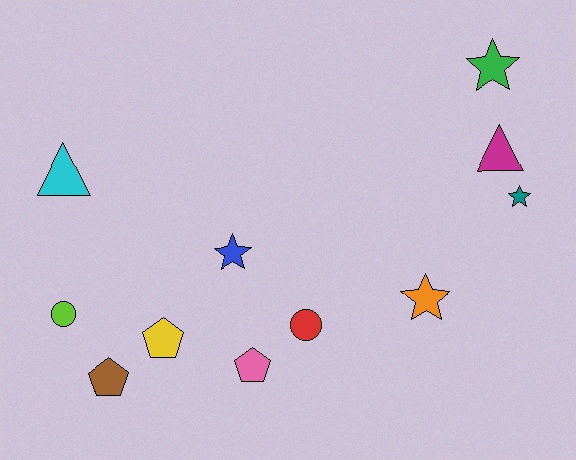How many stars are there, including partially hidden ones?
There are 4 stars.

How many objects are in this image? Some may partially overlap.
There are 11 objects.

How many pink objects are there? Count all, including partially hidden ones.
There is 1 pink object.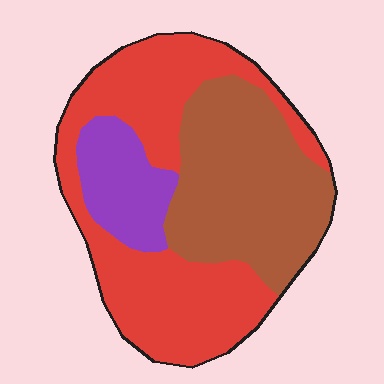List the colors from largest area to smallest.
From largest to smallest: red, brown, purple.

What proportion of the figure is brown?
Brown takes up about three eighths (3/8) of the figure.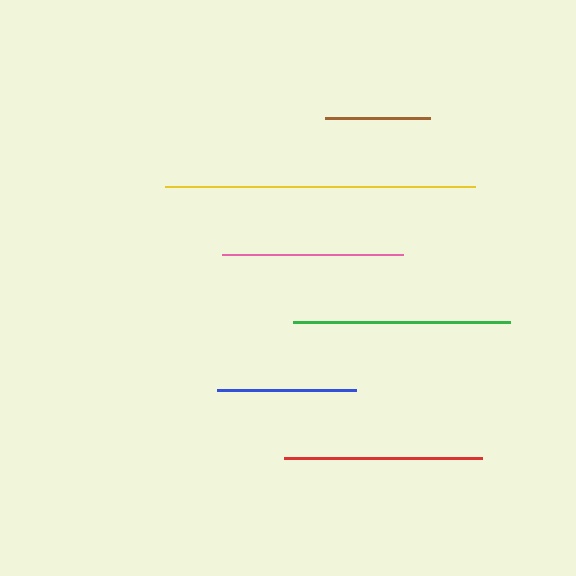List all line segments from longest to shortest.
From longest to shortest: yellow, green, red, pink, blue, brown.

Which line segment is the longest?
The yellow line is the longest at approximately 310 pixels.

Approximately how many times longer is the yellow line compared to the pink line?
The yellow line is approximately 1.7 times the length of the pink line.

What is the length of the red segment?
The red segment is approximately 198 pixels long.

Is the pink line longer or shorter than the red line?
The red line is longer than the pink line.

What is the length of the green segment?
The green segment is approximately 217 pixels long.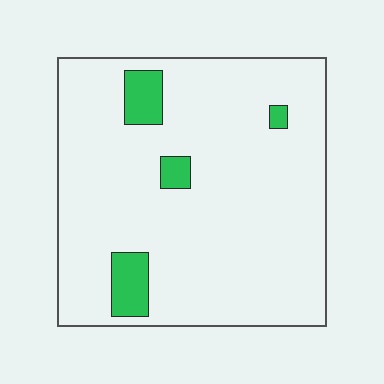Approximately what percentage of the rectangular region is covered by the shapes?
Approximately 10%.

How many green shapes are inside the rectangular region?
4.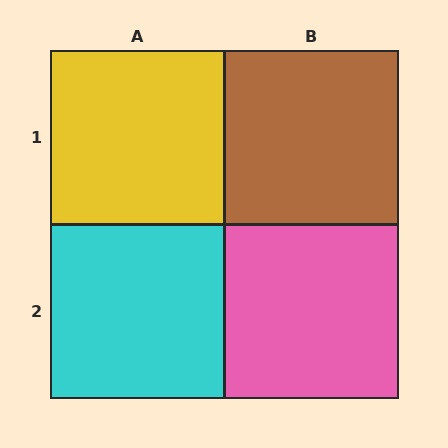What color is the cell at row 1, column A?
Yellow.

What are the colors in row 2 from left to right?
Cyan, pink.